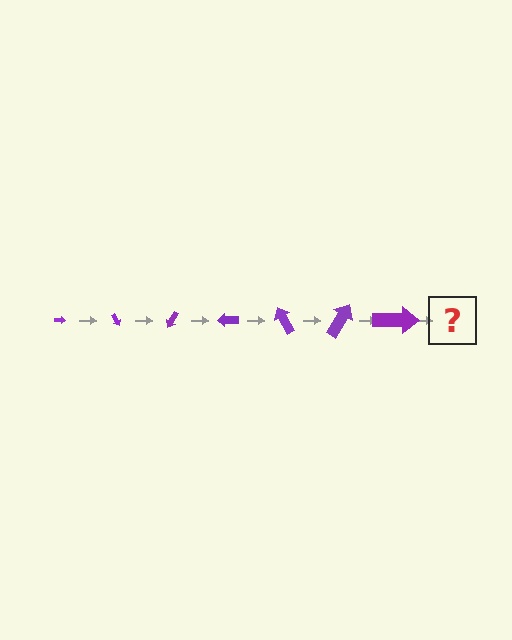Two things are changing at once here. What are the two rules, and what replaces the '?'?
The two rules are that the arrow grows larger each step and it rotates 60 degrees each step. The '?' should be an arrow, larger than the previous one and rotated 420 degrees from the start.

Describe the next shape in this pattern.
It should be an arrow, larger than the previous one and rotated 420 degrees from the start.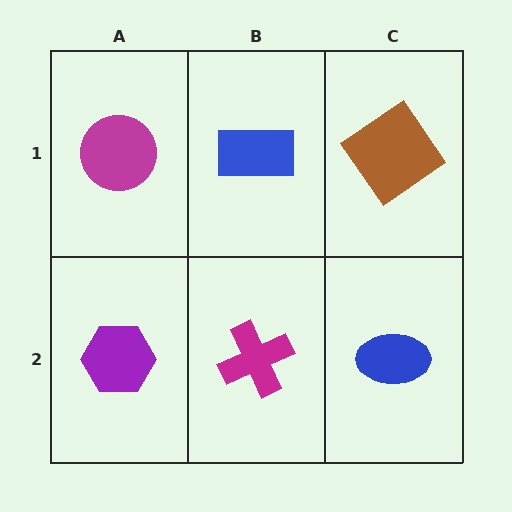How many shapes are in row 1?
3 shapes.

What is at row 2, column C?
A blue ellipse.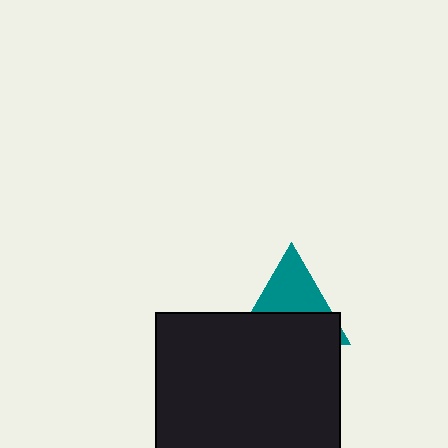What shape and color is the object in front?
The object in front is a black square.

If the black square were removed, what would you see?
You would see the complete teal triangle.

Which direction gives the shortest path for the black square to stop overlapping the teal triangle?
Moving down gives the shortest separation.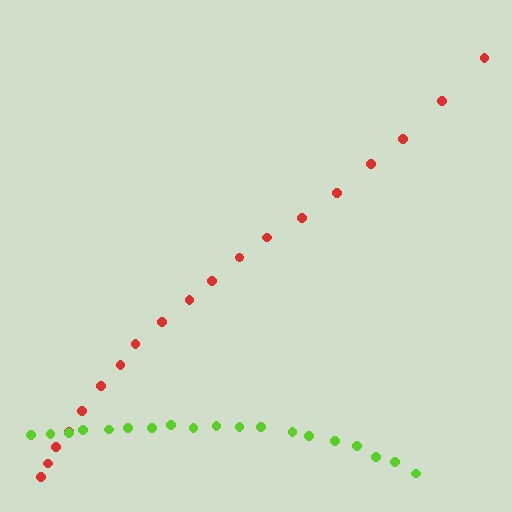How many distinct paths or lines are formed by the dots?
There are 2 distinct paths.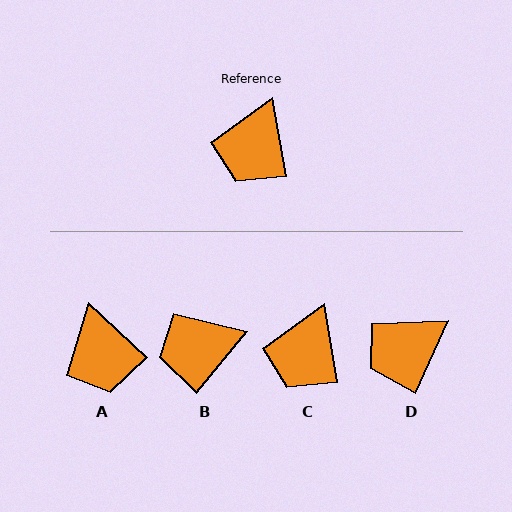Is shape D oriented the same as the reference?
No, it is off by about 34 degrees.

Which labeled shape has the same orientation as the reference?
C.